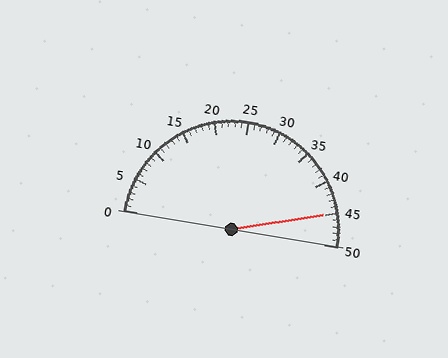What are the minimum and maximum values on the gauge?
The gauge ranges from 0 to 50.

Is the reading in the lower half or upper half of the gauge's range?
The reading is in the upper half of the range (0 to 50).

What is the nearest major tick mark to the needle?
The nearest major tick mark is 45.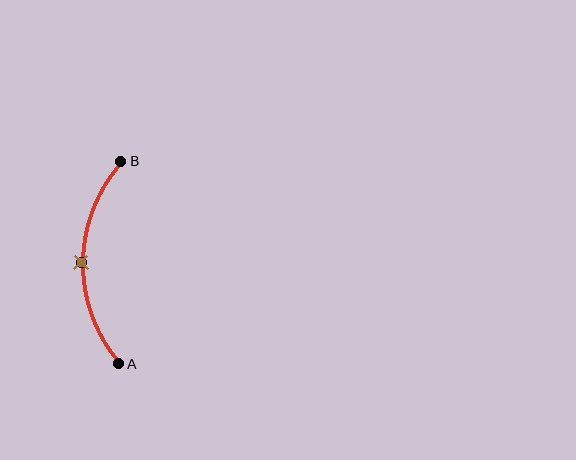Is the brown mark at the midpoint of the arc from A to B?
Yes. The brown mark lies on the arc at equal arc-length from both A and B — it is the arc midpoint.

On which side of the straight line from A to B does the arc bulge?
The arc bulges to the left of the straight line connecting A and B.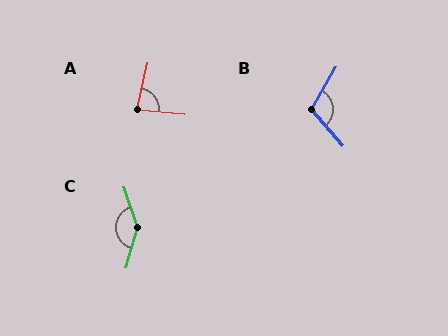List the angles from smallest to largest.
A (82°), B (109°), C (146°).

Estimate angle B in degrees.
Approximately 109 degrees.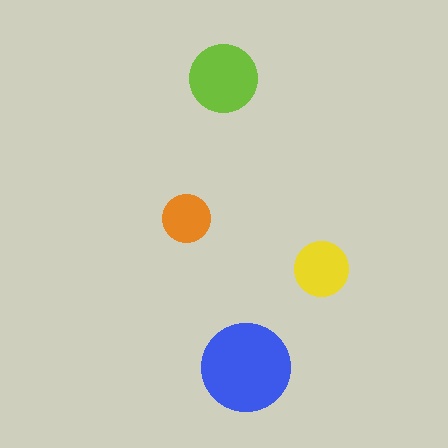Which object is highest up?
The lime circle is topmost.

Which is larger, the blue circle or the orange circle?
The blue one.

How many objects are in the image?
There are 4 objects in the image.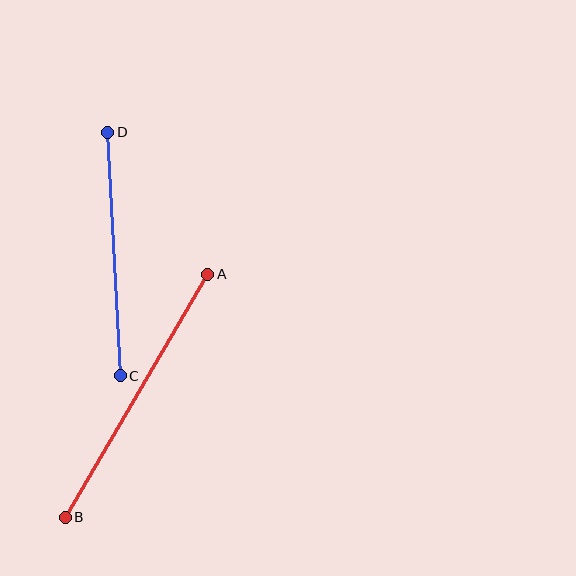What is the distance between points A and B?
The distance is approximately 282 pixels.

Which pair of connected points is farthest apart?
Points A and B are farthest apart.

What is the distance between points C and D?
The distance is approximately 244 pixels.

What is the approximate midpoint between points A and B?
The midpoint is at approximately (137, 396) pixels.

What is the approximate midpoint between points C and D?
The midpoint is at approximately (114, 254) pixels.